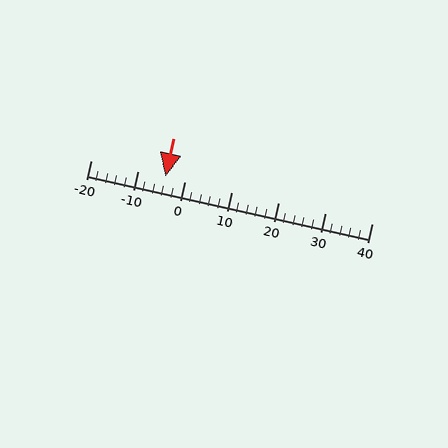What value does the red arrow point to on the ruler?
The red arrow points to approximately -4.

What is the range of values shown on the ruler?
The ruler shows values from -20 to 40.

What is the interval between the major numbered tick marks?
The major tick marks are spaced 10 units apart.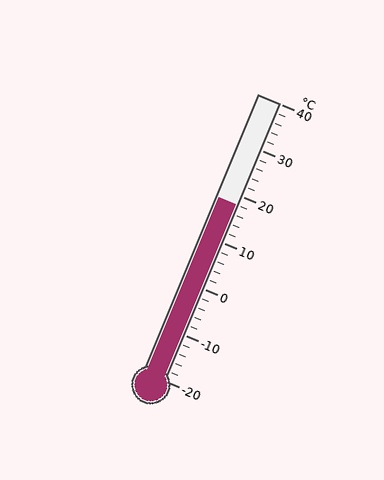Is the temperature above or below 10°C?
The temperature is above 10°C.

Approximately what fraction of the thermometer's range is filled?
The thermometer is filled to approximately 65% of its range.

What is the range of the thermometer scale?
The thermometer scale ranges from -20°C to 40°C.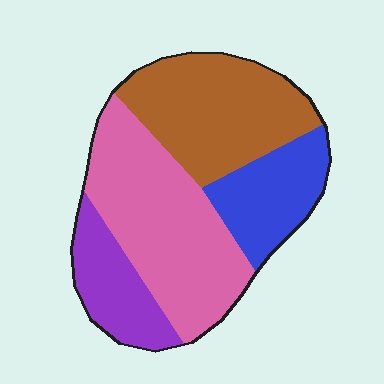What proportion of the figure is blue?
Blue covers around 15% of the figure.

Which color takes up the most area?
Pink, at roughly 35%.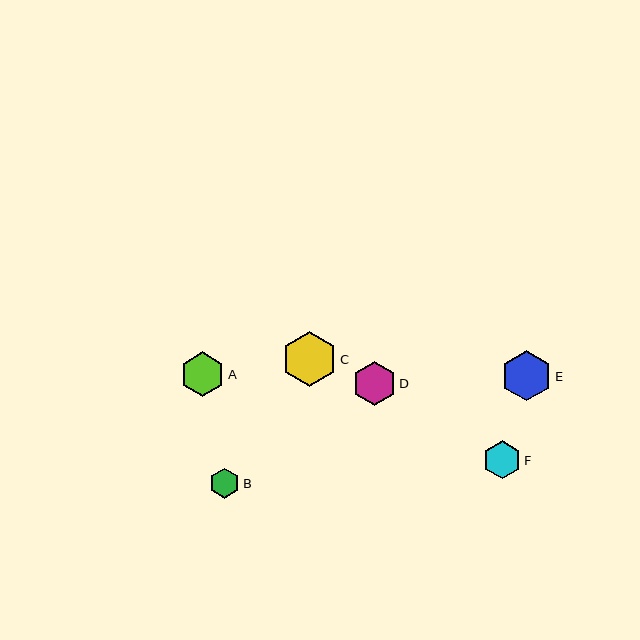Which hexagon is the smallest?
Hexagon B is the smallest with a size of approximately 30 pixels.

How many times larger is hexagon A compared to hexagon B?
Hexagon A is approximately 1.5 times the size of hexagon B.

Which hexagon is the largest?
Hexagon C is the largest with a size of approximately 56 pixels.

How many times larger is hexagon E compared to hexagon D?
Hexagon E is approximately 1.1 times the size of hexagon D.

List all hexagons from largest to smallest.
From largest to smallest: C, E, A, D, F, B.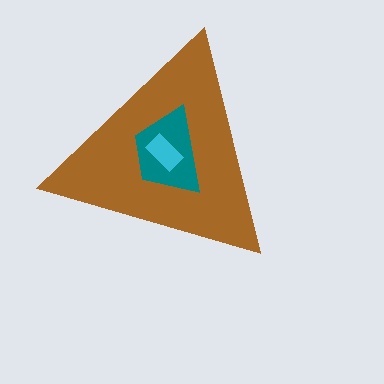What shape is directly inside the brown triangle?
The teal trapezoid.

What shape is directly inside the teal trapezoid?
The cyan rectangle.